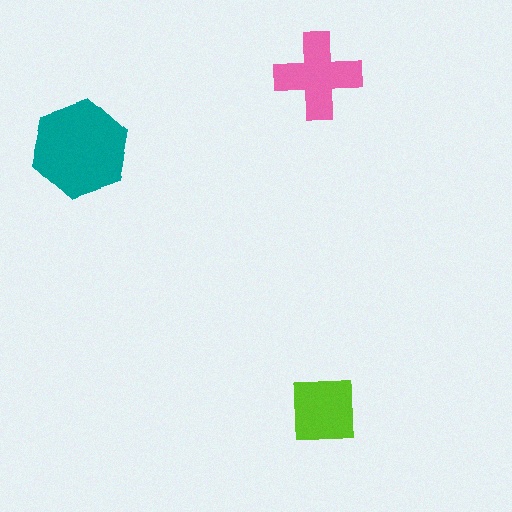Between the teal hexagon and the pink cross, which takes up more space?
The teal hexagon.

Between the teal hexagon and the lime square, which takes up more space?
The teal hexagon.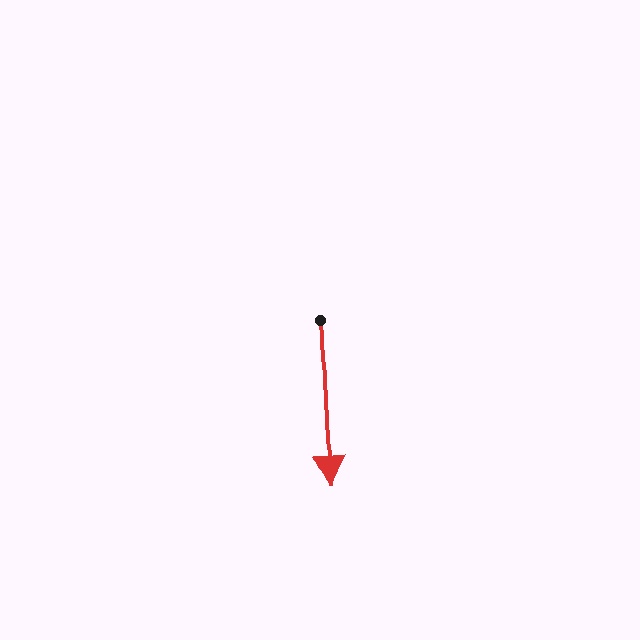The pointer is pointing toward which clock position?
Roughly 6 o'clock.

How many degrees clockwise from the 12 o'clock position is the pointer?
Approximately 179 degrees.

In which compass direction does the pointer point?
South.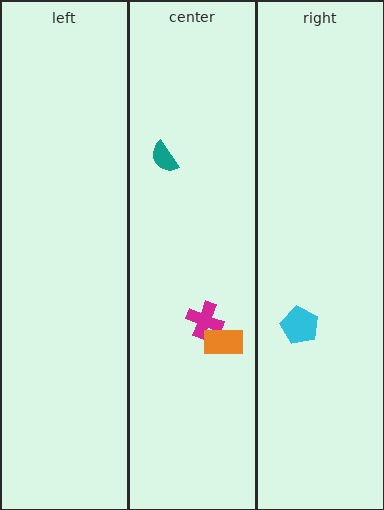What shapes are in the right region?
The cyan pentagon.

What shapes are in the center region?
The magenta cross, the orange rectangle, the teal semicircle.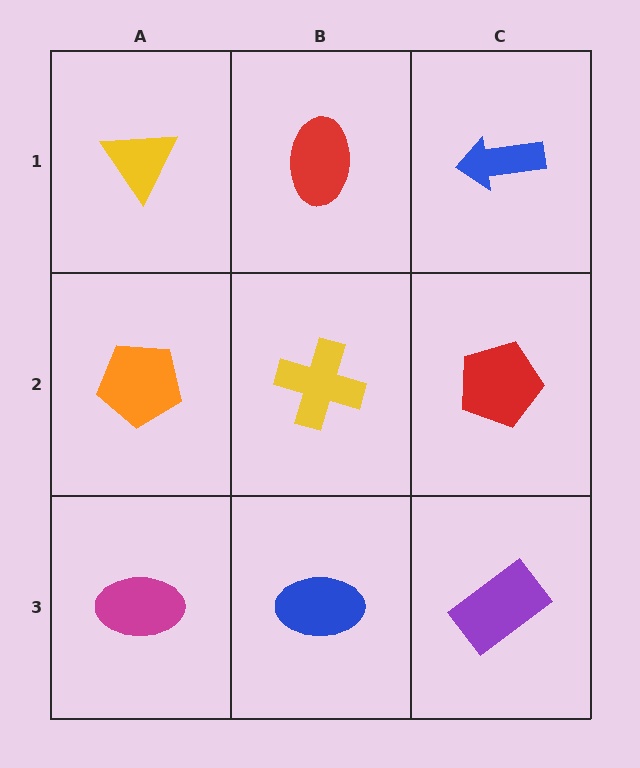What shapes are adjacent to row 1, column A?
An orange pentagon (row 2, column A), a red ellipse (row 1, column B).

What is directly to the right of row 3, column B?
A purple rectangle.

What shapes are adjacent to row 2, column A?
A yellow triangle (row 1, column A), a magenta ellipse (row 3, column A), a yellow cross (row 2, column B).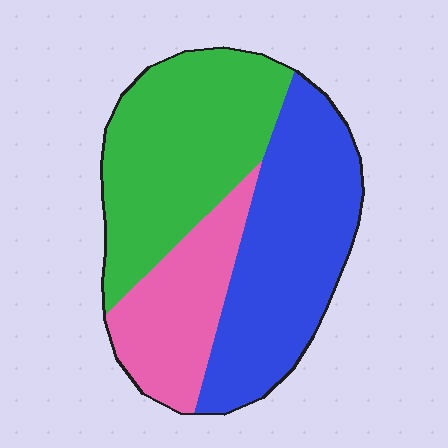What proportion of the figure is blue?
Blue covers 40% of the figure.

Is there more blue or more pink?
Blue.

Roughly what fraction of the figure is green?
Green covers around 40% of the figure.